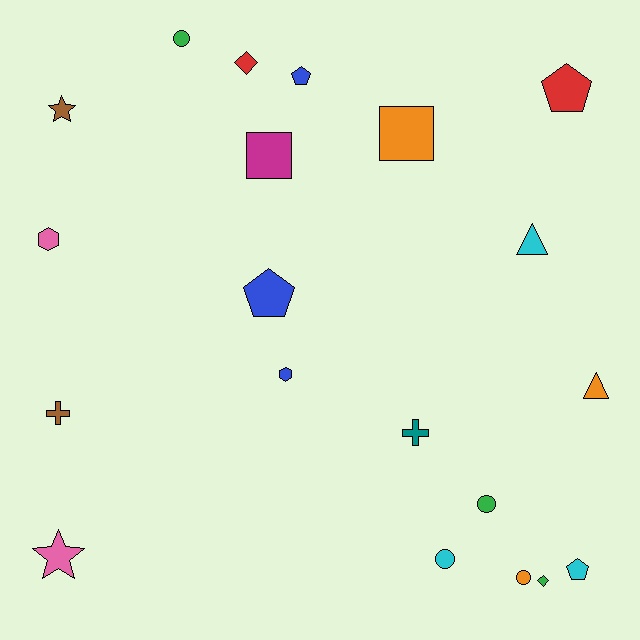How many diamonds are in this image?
There are 2 diamonds.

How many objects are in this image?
There are 20 objects.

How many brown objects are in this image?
There are 2 brown objects.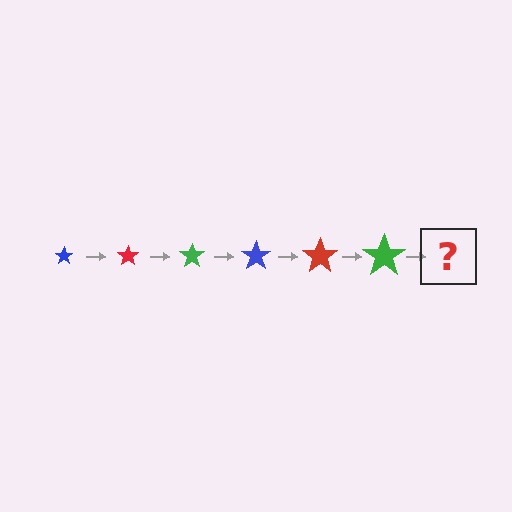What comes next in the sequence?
The next element should be a blue star, larger than the previous one.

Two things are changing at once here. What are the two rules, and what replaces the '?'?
The two rules are that the star grows larger each step and the color cycles through blue, red, and green. The '?' should be a blue star, larger than the previous one.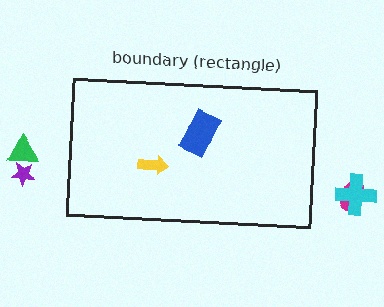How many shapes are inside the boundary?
2 inside, 4 outside.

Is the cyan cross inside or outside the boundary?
Outside.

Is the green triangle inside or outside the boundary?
Outside.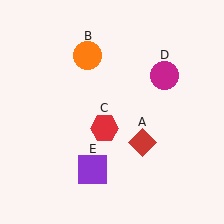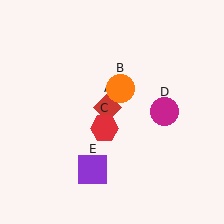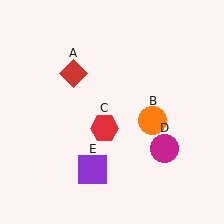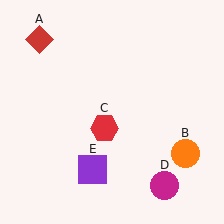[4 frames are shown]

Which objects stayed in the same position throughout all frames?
Red hexagon (object C) and purple square (object E) remained stationary.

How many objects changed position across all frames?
3 objects changed position: red diamond (object A), orange circle (object B), magenta circle (object D).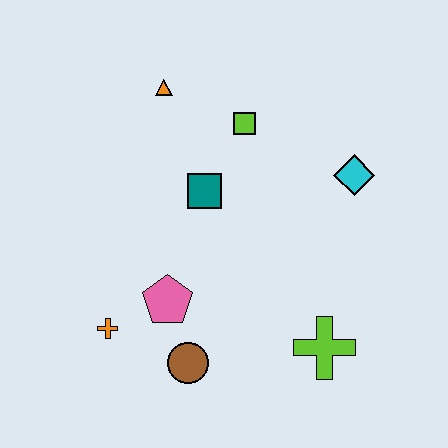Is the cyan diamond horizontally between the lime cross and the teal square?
No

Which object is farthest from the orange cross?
The cyan diamond is farthest from the orange cross.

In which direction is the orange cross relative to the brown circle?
The orange cross is to the left of the brown circle.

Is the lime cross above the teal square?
No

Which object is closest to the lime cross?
The brown circle is closest to the lime cross.